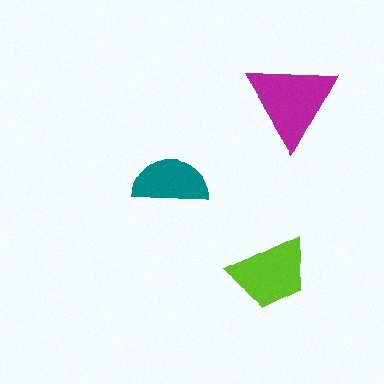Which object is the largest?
The magenta triangle.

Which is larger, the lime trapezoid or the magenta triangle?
The magenta triangle.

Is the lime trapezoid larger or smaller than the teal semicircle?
Larger.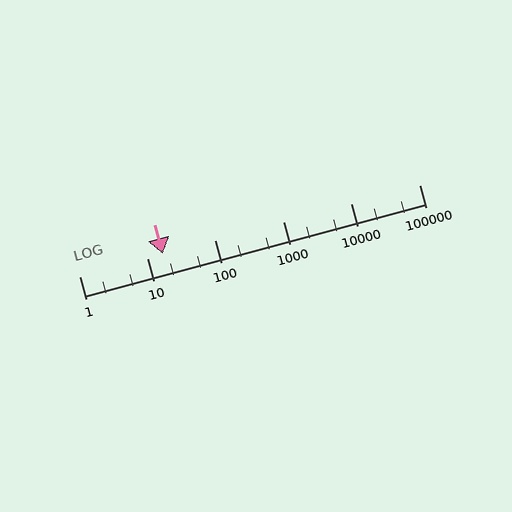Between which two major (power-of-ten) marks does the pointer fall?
The pointer is between 10 and 100.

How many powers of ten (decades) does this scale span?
The scale spans 5 decades, from 1 to 100000.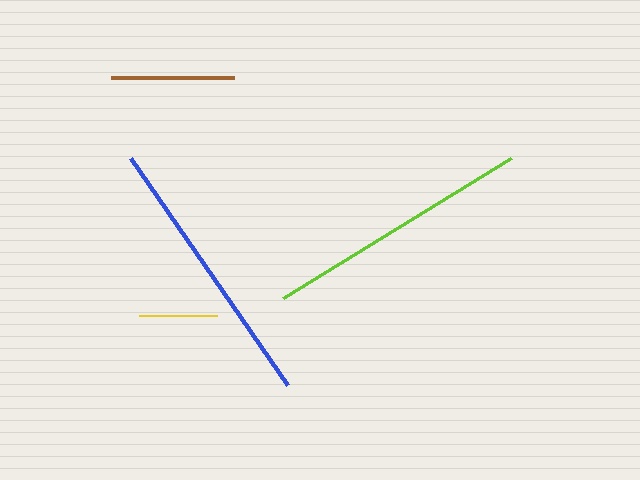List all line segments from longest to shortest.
From longest to shortest: blue, lime, brown, yellow.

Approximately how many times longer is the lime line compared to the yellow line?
The lime line is approximately 3.4 times the length of the yellow line.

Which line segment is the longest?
The blue line is the longest at approximately 277 pixels.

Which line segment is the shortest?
The yellow line is the shortest at approximately 78 pixels.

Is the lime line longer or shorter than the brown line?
The lime line is longer than the brown line.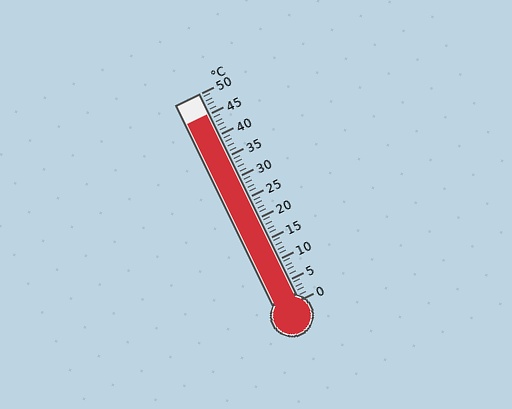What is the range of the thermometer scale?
The thermometer scale ranges from 0°C to 50°C.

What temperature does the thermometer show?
The thermometer shows approximately 45°C.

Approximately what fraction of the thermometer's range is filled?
The thermometer is filled to approximately 90% of its range.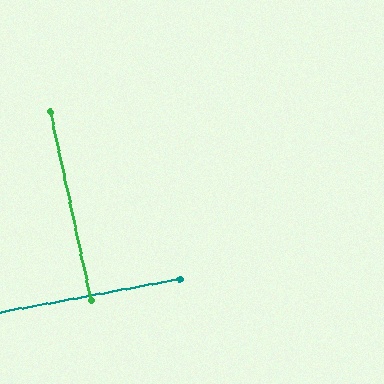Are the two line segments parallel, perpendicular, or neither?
Perpendicular — they meet at approximately 88°.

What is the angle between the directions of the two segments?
Approximately 88 degrees.